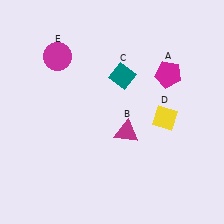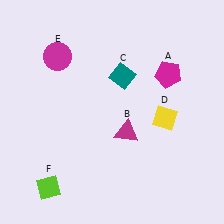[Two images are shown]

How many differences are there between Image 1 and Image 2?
There is 1 difference between the two images.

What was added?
A lime diamond (F) was added in Image 2.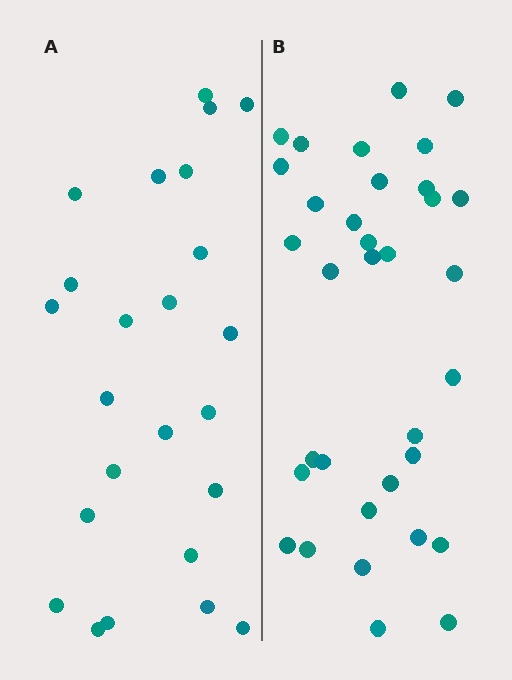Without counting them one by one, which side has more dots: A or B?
Region B (the right region) has more dots.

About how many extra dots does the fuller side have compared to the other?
Region B has roughly 10 or so more dots than region A.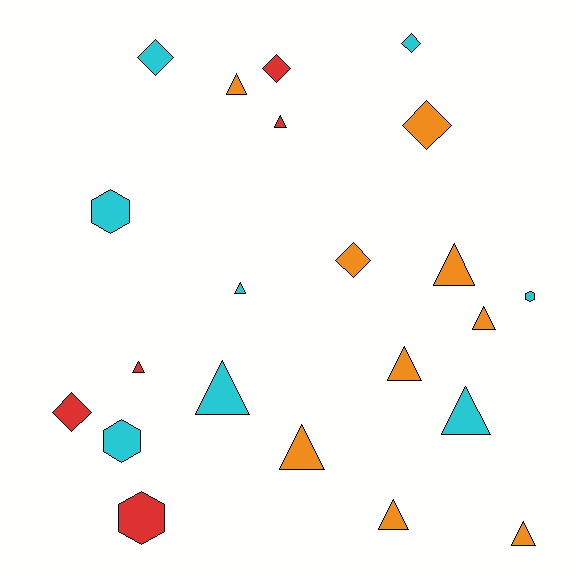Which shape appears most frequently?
Triangle, with 12 objects.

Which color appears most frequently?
Orange, with 9 objects.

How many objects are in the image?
There are 22 objects.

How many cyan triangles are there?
There are 3 cyan triangles.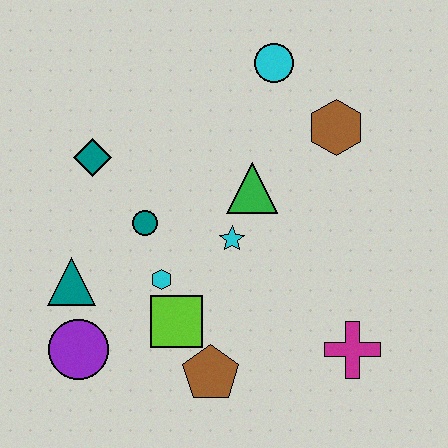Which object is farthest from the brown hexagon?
The purple circle is farthest from the brown hexagon.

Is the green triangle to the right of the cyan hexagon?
Yes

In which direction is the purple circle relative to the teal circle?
The purple circle is below the teal circle.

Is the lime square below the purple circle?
No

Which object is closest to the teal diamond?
The teal circle is closest to the teal diamond.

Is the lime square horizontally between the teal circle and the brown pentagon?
Yes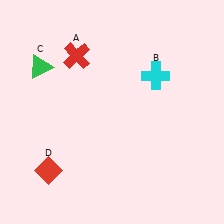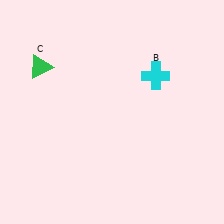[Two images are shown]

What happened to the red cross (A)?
The red cross (A) was removed in Image 2. It was in the top-left area of Image 1.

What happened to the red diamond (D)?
The red diamond (D) was removed in Image 2. It was in the bottom-left area of Image 1.